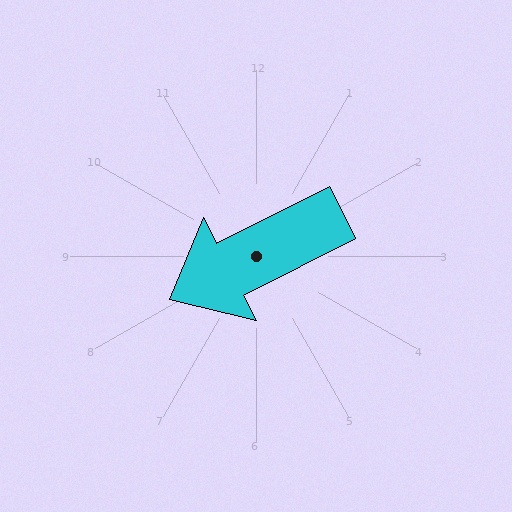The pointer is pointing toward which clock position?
Roughly 8 o'clock.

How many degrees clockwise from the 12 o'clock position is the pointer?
Approximately 243 degrees.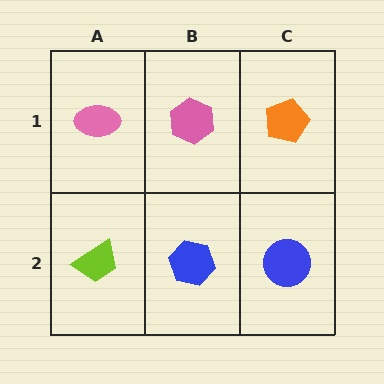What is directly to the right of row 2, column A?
A blue hexagon.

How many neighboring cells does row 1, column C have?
2.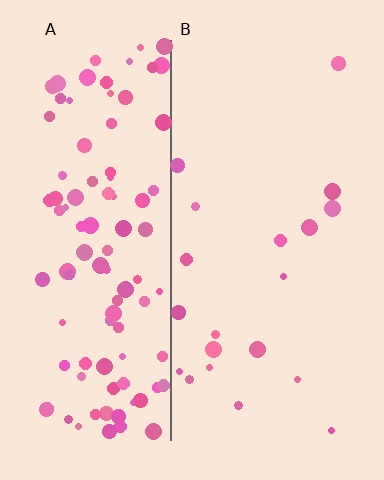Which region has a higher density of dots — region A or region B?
A (the left).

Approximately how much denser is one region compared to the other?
Approximately 5.2× — region A over region B.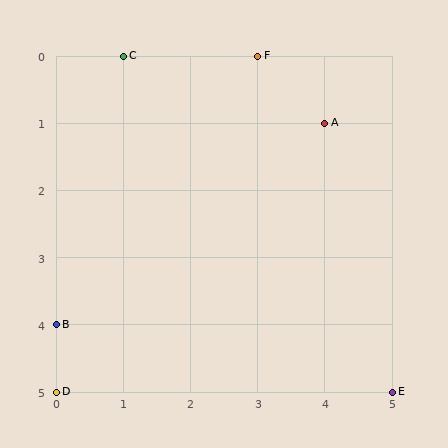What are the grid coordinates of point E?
Point E is at grid coordinates (5, 5).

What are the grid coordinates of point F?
Point F is at grid coordinates (3, 0).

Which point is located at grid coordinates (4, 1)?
Point A is at (4, 1).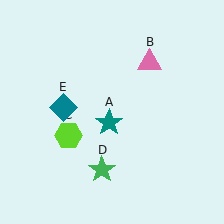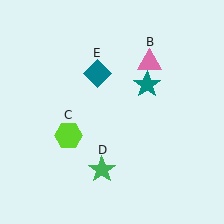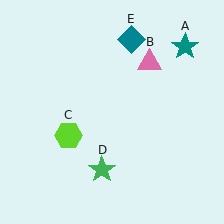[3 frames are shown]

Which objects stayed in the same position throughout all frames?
Pink triangle (object B) and lime hexagon (object C) and green star (object D) remained stationary.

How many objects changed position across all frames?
2 objects changed position: teal star (object A), teal diamond (object E).